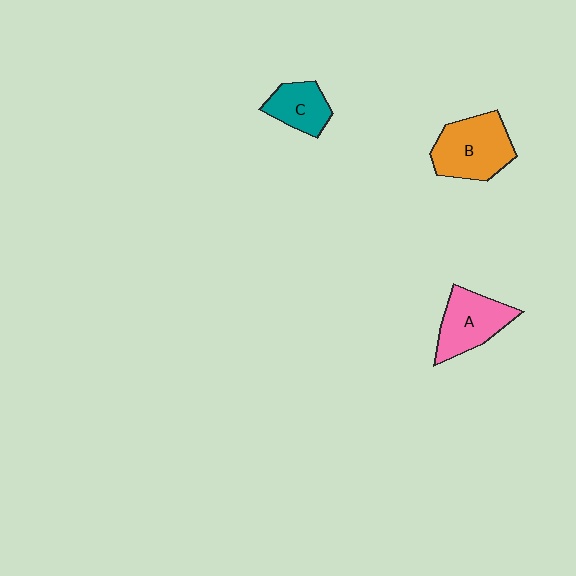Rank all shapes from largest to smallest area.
From largest to smallest: B (orange), A (pink), C (teal).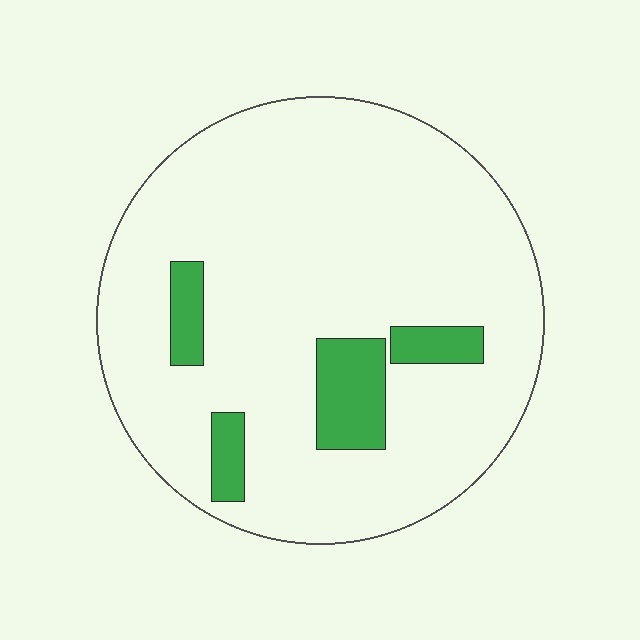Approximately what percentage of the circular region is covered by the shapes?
Approximately 10%.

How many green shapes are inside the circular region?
4.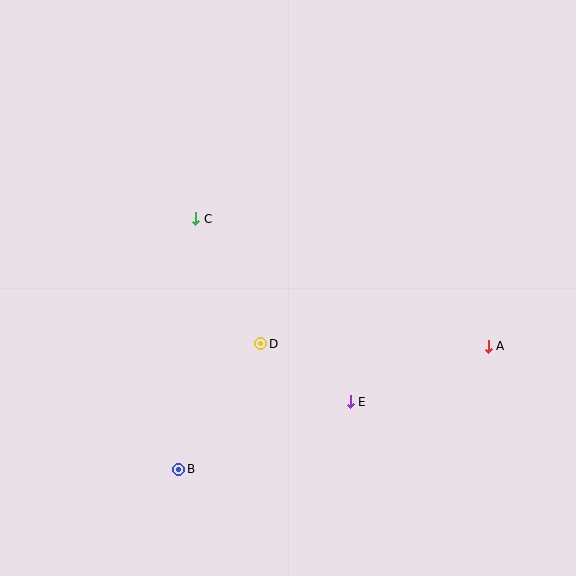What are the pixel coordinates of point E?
Point E is at (350, 402).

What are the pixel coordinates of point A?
Point A is at (488, 346).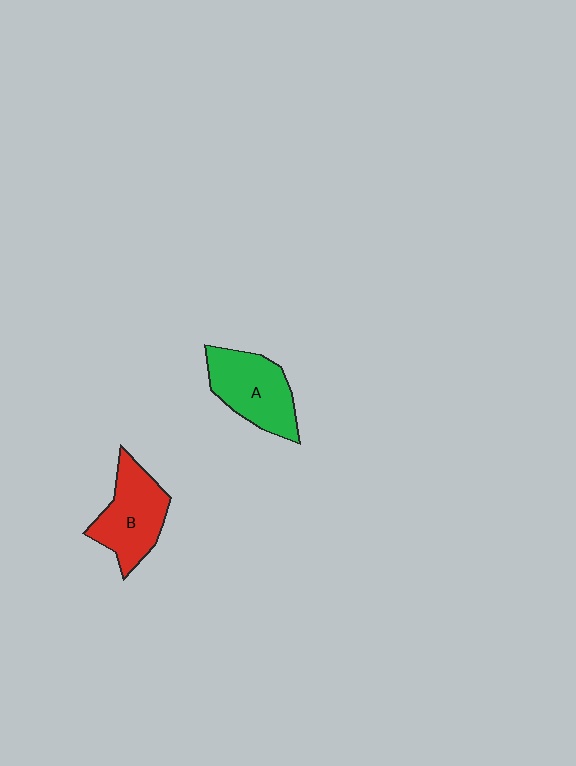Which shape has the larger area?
Shape A (green).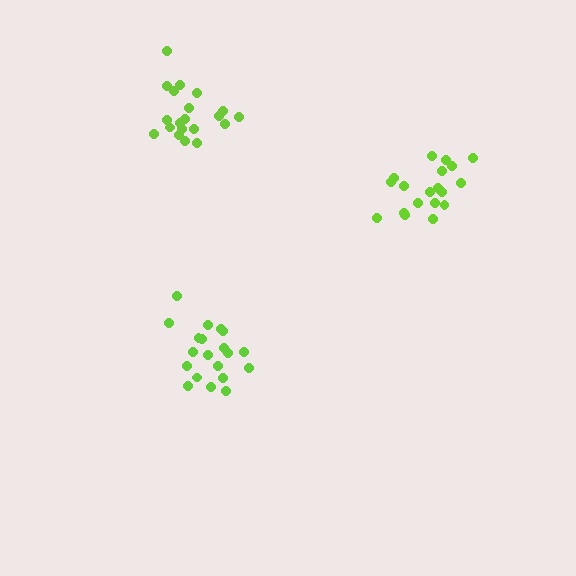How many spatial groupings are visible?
There are 3 spatial groupings.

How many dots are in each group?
Group 1: 20 dots, Group 2: 20 dots, Group 3: 19 dots (59 total).